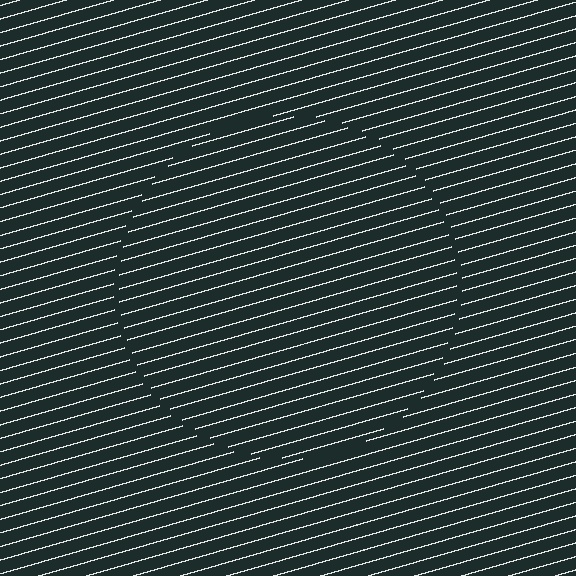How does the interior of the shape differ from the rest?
The interior of the shape contains the same grating, shifted by half a period — the contour is defined by the phase discontinuity where line-ends from the inner and outer gratings abut.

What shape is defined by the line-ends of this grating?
An illusory circle. The interior of the shape contains the same grating, shifted by half a period — the contour is defined by the phase discontinuity where line-ends from the inner and outer gratings abut.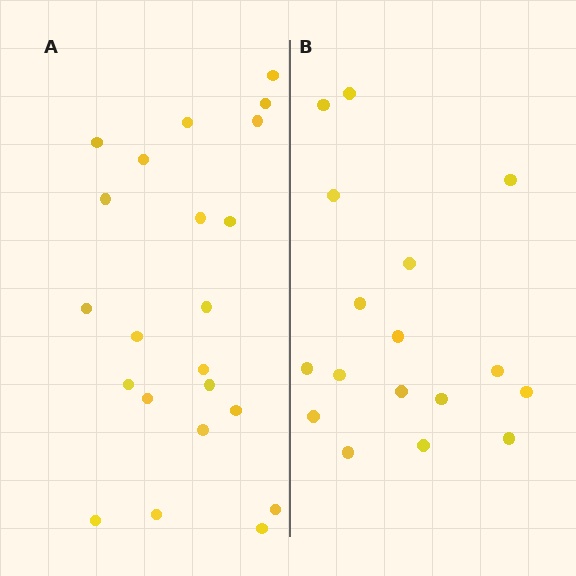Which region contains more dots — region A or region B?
Region A (the left region) has more dots.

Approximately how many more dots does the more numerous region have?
Region A has about 5 more dots than region B.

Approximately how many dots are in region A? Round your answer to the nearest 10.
About 20 dots. (The exact count is 22, which rounds to 20.)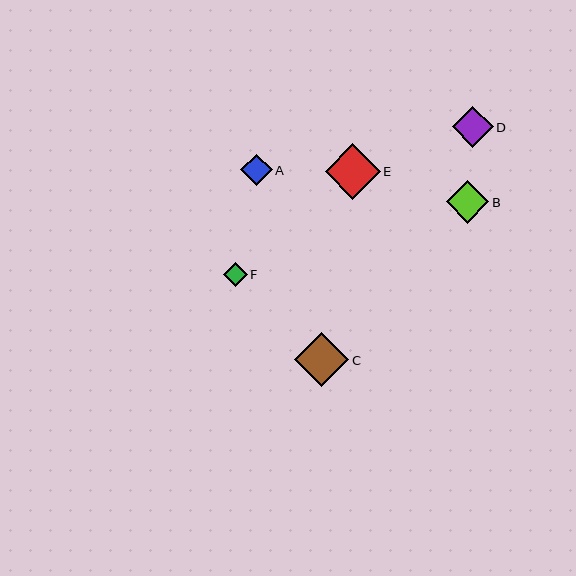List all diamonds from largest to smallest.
From largest to smallest: E, C, B, D, A, F.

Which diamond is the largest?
Diamond E is the largest with a size of approximately 55 pixels.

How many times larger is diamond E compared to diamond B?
Diamond E is approximately 1.3 times the size of diamond B.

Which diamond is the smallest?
Diamond F is the smallest with a size of approximately 24 pixels.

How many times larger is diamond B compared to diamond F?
Diamond B is approximately 1.8 times the size of diamond F.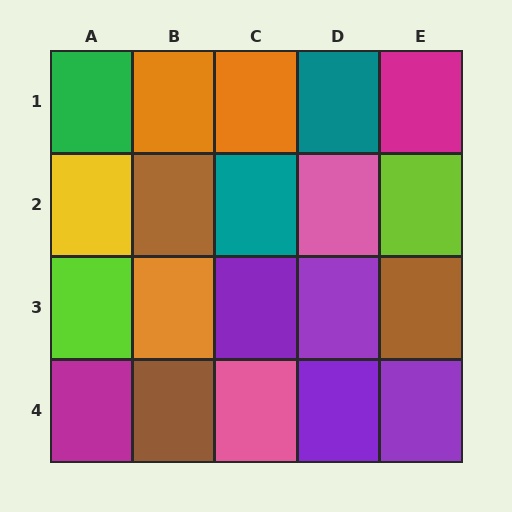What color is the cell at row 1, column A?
Green.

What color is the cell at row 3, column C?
Purple.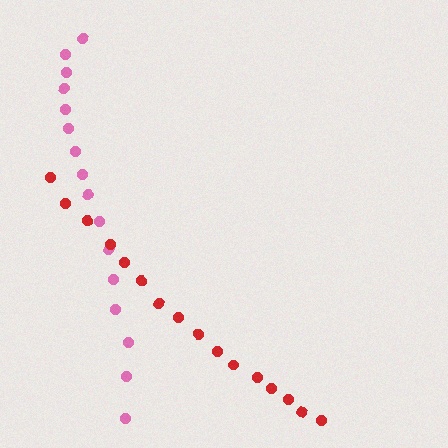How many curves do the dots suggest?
There are 2 distinct paths.